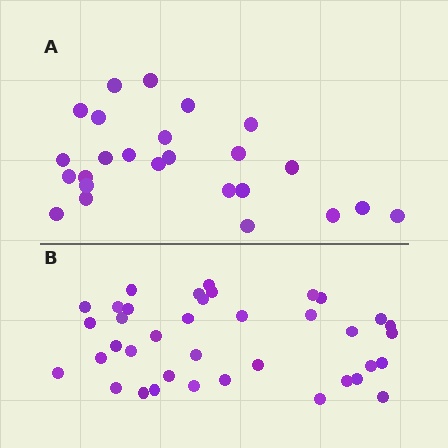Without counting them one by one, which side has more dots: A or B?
Region B (the bottom region) has more dots.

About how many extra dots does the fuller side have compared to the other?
Region B has approximately 15 more dots than region A.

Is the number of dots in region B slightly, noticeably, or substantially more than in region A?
Region B has substantially more. The ratio is roughly 1.5 to 1.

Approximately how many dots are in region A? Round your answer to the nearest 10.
About 20 dots. (The exact count is 25, which rounds to 20.)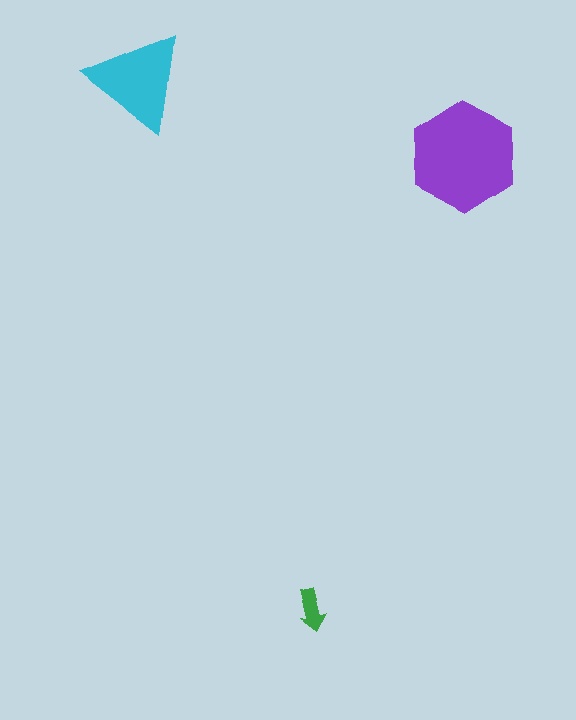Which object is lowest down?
The green arrow is bottommost.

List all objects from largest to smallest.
The purple hexagon, the cyan triangle, the green arrow.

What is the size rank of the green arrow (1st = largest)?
3rd.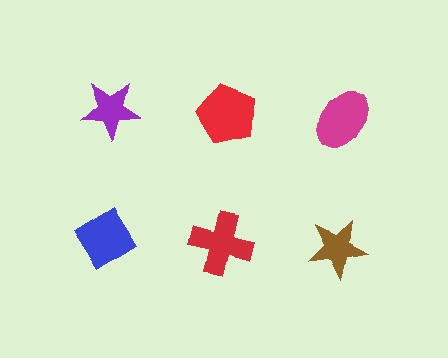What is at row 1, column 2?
A red pentagon.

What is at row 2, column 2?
A red cross.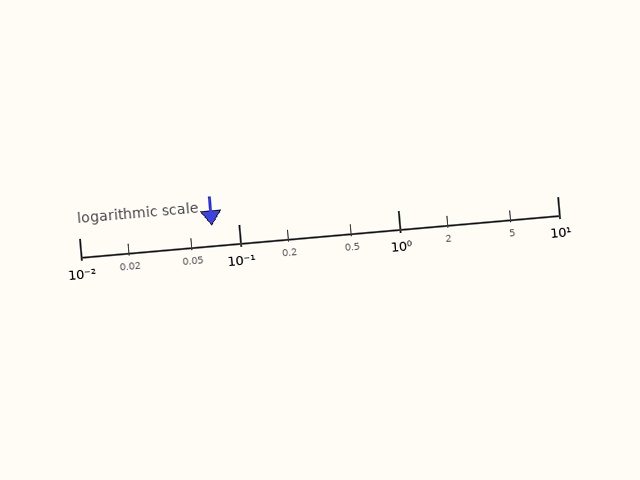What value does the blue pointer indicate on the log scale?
The pointer indicates approximately 0.068.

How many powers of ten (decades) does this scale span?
The scale spans 3 decades, from 0.01 to 10.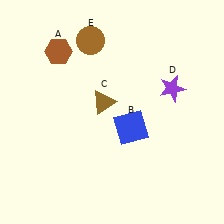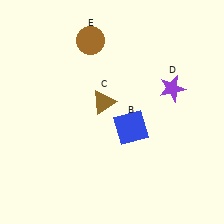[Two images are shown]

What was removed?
The brown hexagon (A) was removed in Image 2.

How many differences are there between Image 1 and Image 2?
There is 1 difference between the two images.